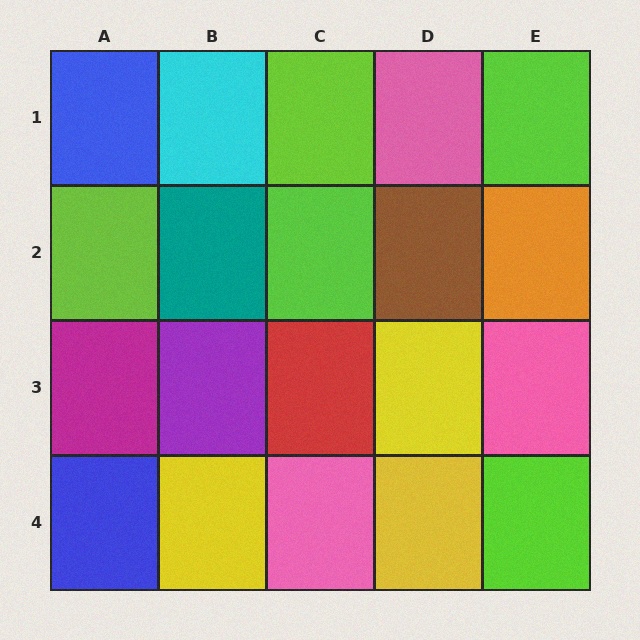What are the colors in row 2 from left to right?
Lime, teal, lime, brown, orange.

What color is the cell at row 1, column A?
Blue.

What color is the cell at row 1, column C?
Lime.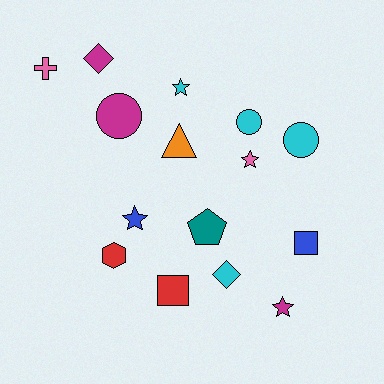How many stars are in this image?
There are 4 stars.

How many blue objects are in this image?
There are 2 blue objects.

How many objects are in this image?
There are 15 objects.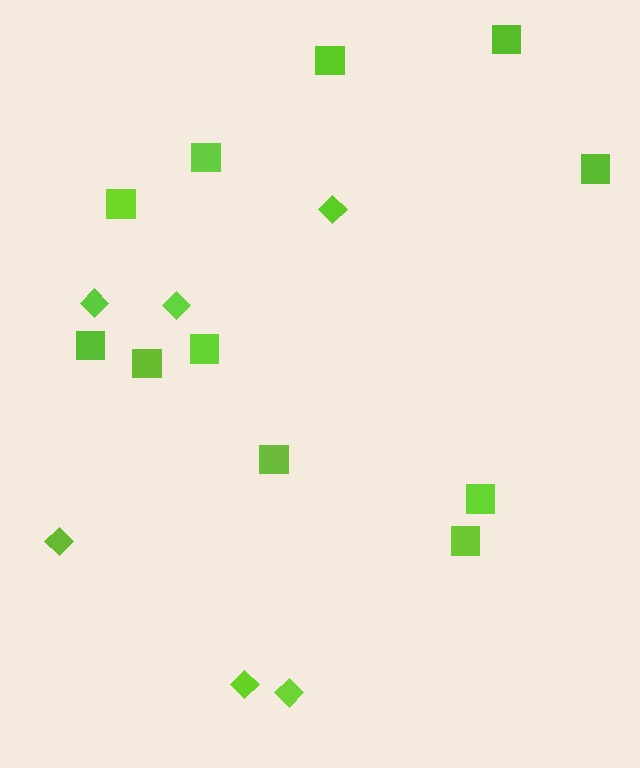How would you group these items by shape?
There are 2 groups: one group of diamonds (6) and one group of squares (11).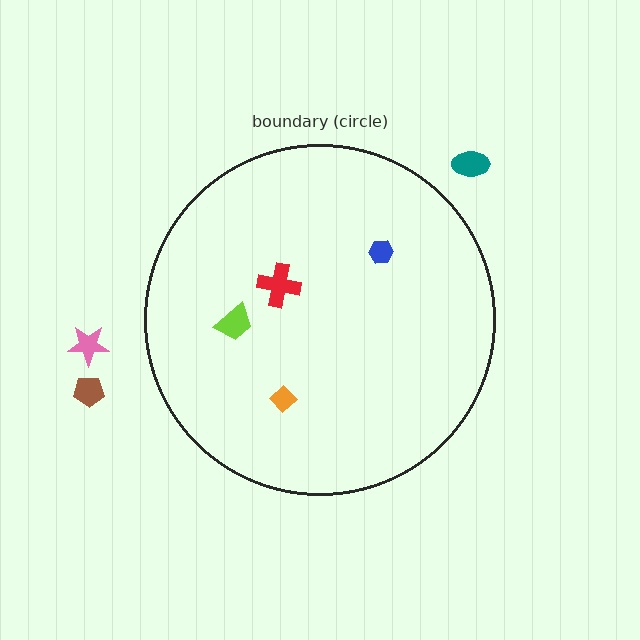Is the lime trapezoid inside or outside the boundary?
Inside.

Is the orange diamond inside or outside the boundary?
Inside.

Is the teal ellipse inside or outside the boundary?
Outside.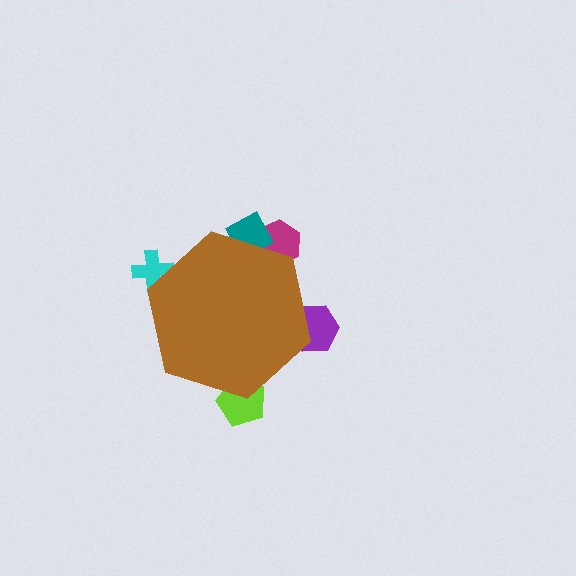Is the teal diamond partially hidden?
Yes, the teal diamond is partially hidden behind the brown hexagon.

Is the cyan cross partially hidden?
Yes, the cyan cross is partially hidden behind the brown hexagon.